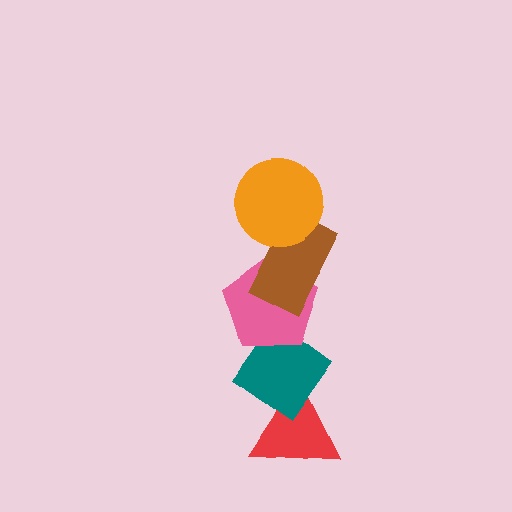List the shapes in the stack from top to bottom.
From top to bottom: the orange circle, the brown rectangle, the pink pentagon, the teal diamond, the red triangle.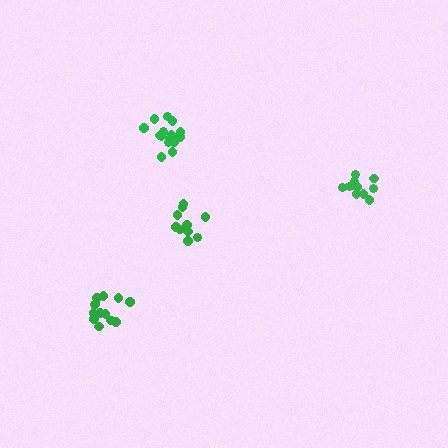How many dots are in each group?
Group 1: 10 dots, Group 2: 11 dots, Group 3: 15 dots, Group 4: 13 dots (49 total).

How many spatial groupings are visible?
There are 4 spatial groupings.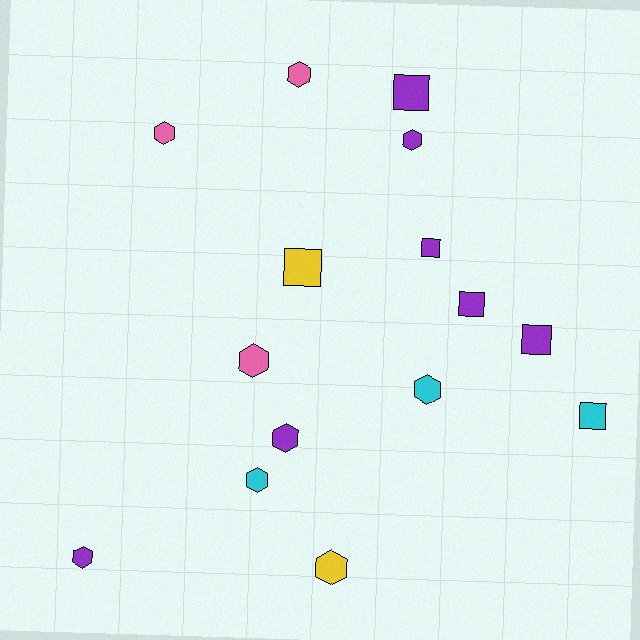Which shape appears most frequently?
Hexagon, with 9 objects.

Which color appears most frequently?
Purple, with 7 objects.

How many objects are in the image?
There are 15 objects.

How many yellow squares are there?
There is 1 yellow square.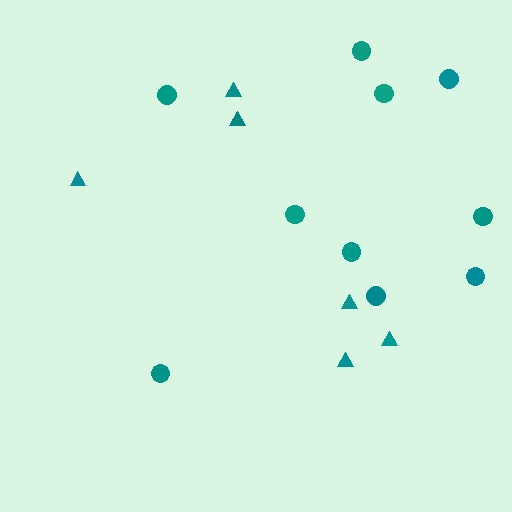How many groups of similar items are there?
There are 2 groups: one group of circles (10) and one group of triangles (6).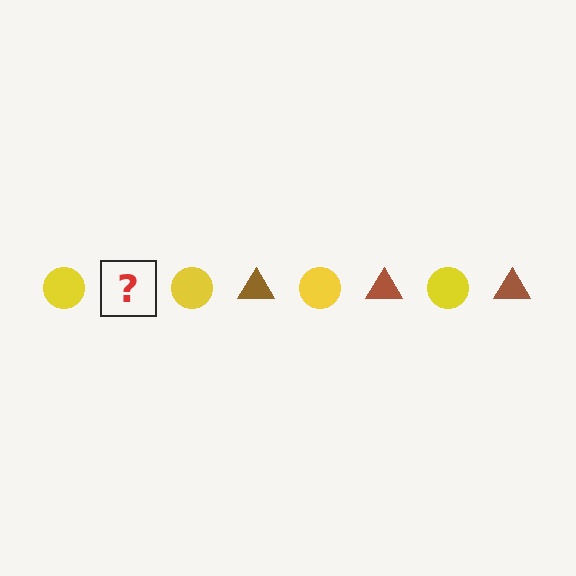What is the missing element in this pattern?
The missing element is a brown triangle.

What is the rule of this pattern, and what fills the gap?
The rule is that the pattern alternates between yellow circle and brown triangle. The gap should be filled with a brown triangle.